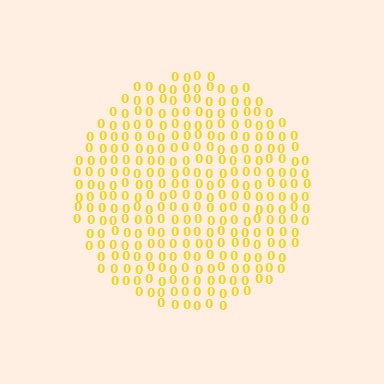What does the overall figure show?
The overall figure shows a circle.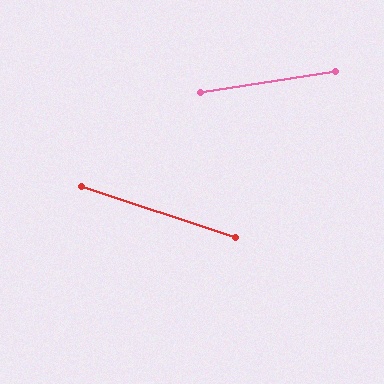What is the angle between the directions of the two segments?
Approximately 27 degrees.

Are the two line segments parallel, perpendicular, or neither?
Neither parallel nor perpendicular — they differ by about 27°.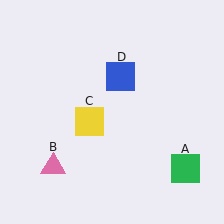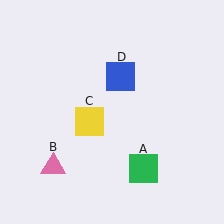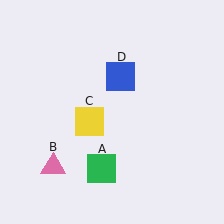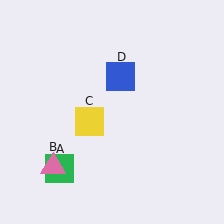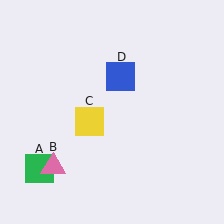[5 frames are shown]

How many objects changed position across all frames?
1 object changed position: green square (object A).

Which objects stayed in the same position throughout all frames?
Pink triangle (object B) and yellow square (object C) and blue square (object D) remained stationary.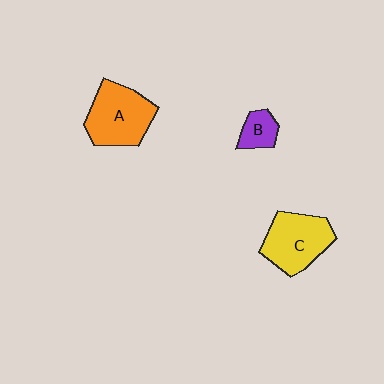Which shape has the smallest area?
Shape B (purple).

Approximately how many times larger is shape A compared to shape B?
Approximately 2.8 times.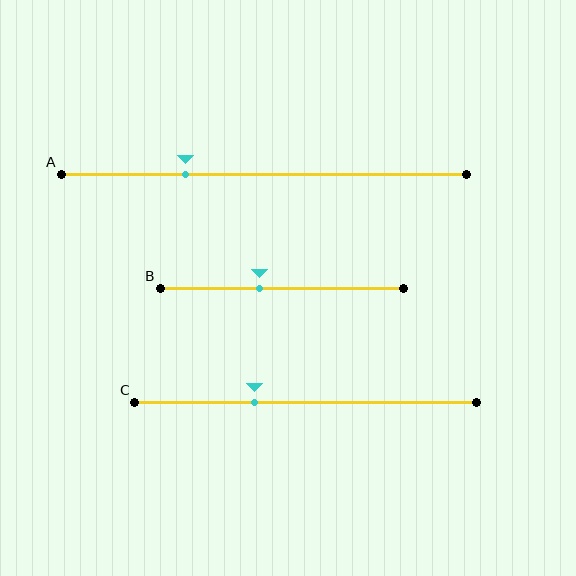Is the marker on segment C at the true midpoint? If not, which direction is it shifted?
No, the marker on segment C is shifted to the left by about 15% of the segment length.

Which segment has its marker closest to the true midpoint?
Segment B has its marker closest to the true midpoint.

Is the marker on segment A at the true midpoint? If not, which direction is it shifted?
No, the marker on segment A is shifted to the left by about 19% of the segment length.